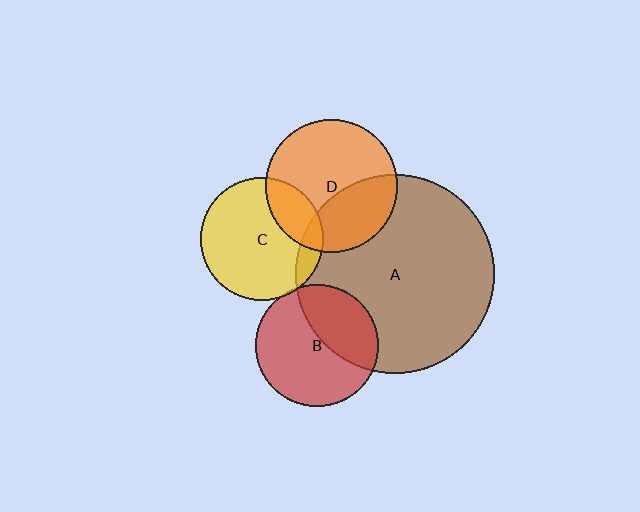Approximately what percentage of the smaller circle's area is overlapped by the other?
Approximately 35%.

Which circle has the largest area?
Circle A (brown).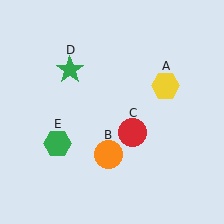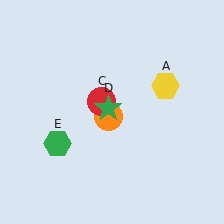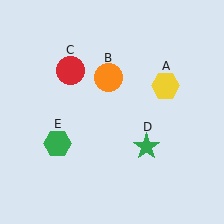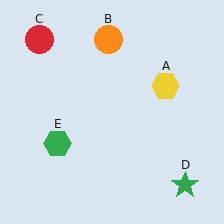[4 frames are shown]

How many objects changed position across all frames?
3 objects changed position: orange circle (object B), red circle (object C), green star (object D).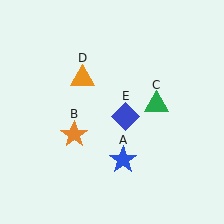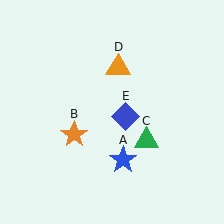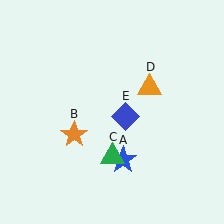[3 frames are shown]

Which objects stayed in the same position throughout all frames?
Blue star (object A) and orange star (object B) and blue diamond (object E) remained stationary.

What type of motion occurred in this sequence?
The green triangle (object C), orange triangle (object D) rotated clockwise around the center of the scene.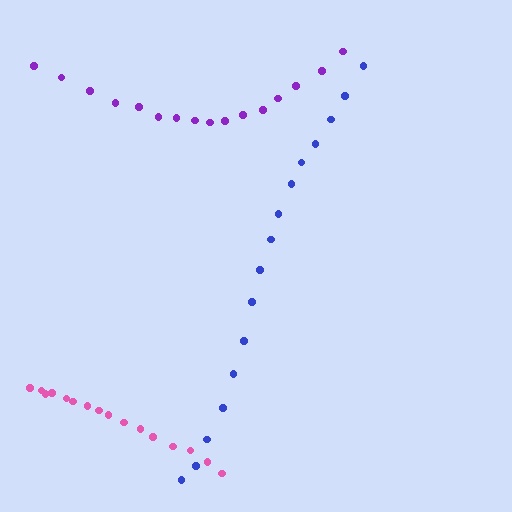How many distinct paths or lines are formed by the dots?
There are 3 distinct paths.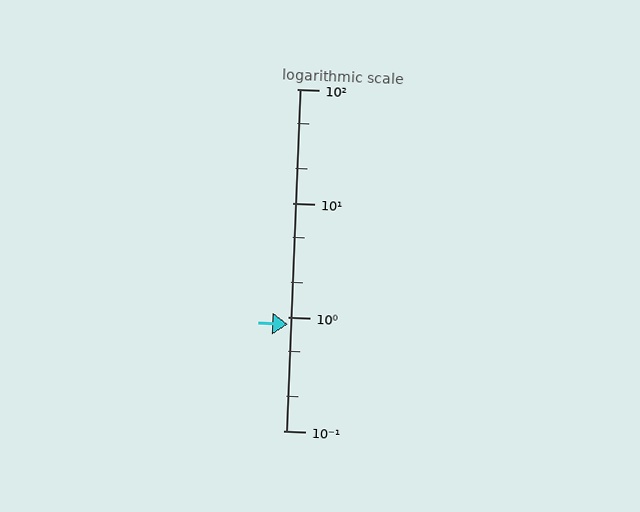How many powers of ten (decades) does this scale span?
The scale spans 3 decades, from 0.1 to 100.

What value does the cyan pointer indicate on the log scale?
The pointer indicates approximately 0.86.